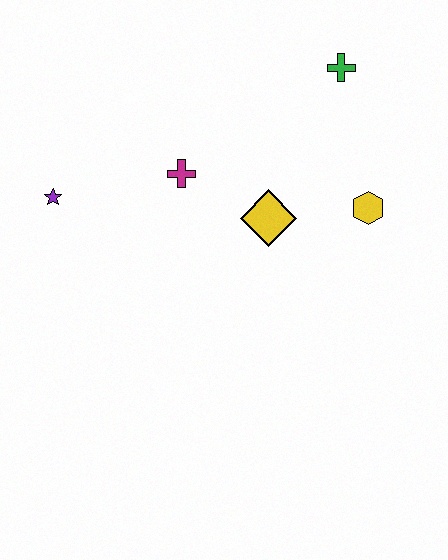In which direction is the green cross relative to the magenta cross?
The green cross is to the right of the magenta cross.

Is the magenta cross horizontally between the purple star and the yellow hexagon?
Yes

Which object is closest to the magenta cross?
The yellow diamond is closest to the magenta cross.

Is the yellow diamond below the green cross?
Yes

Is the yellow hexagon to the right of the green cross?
Yes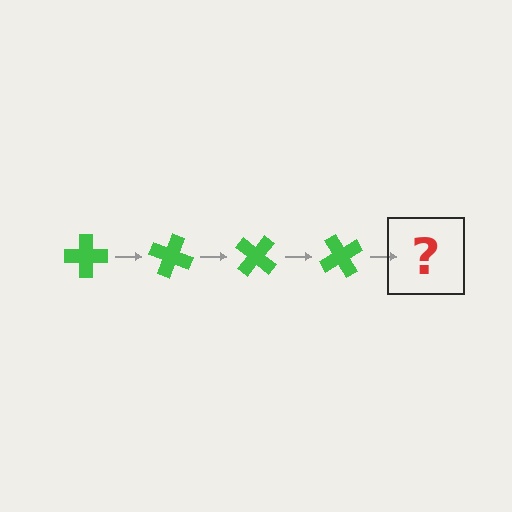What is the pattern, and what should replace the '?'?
The pattern is that the cross rotates 20 degrees each step. The '?' should be a green cross rotated 80 degrees.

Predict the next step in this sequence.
The next step is a green cross rotated 80 degrees.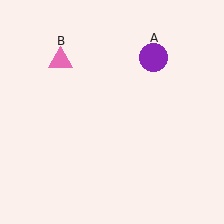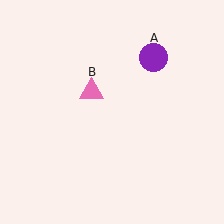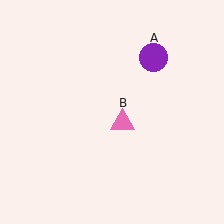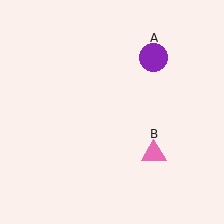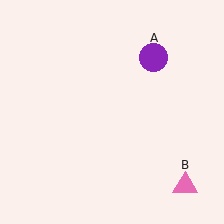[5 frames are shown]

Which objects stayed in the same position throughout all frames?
Purple circle (object A) remained stationary.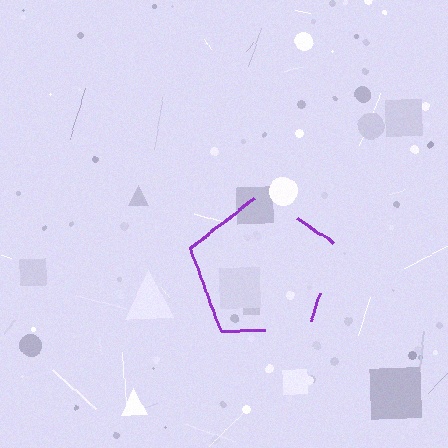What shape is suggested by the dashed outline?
The dashed outline suggests a pentagon.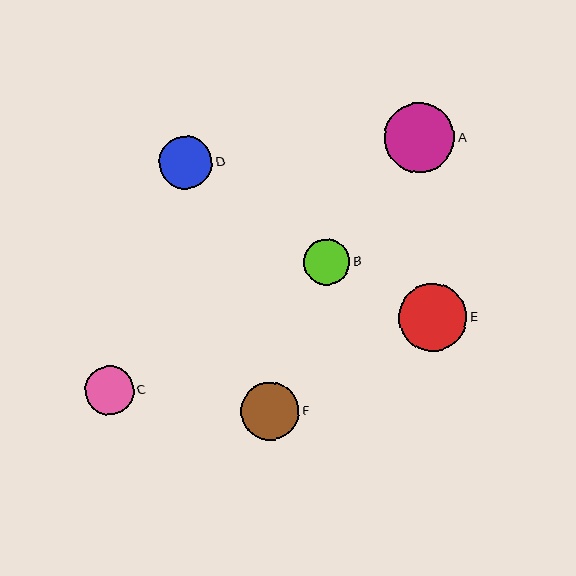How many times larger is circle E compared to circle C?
Circle E is approximately 1.4 times the size of circle C.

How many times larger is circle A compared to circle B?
Circle A is approximately 1.5 times the size of circle B.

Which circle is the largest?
Circle A is the largest with a size of approximately 70 pixels.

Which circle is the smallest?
Circle B is the smallest with a size of approximately 46 pixels.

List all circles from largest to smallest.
From largest to smallest: A, E, F, D, C, B.